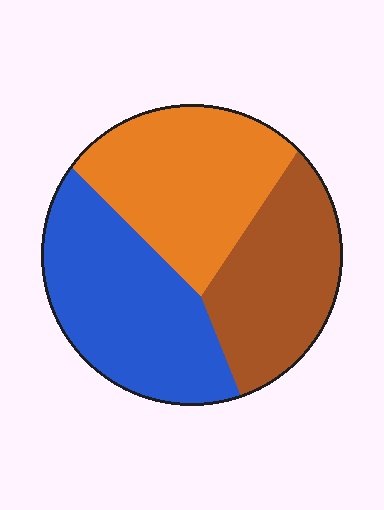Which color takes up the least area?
Brown, at roughly 30%.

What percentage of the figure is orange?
Orange covers 34% of the figure.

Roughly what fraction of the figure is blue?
Blue covers around 35% of the figure.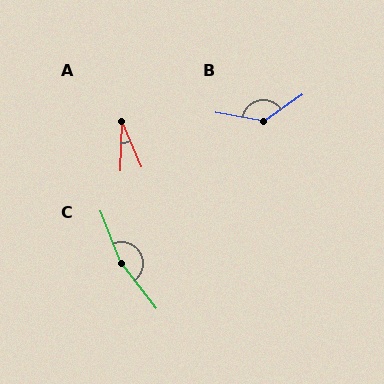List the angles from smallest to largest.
A (25°), B (136°), C (163°).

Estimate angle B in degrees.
Approximately 136 degrees.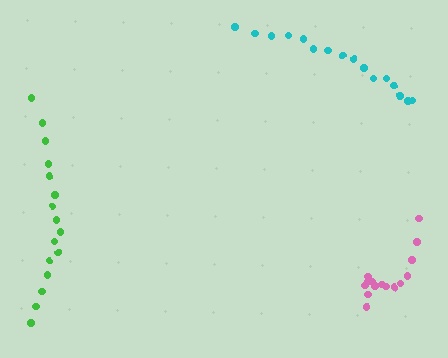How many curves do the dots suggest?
There are 3 distinct paths.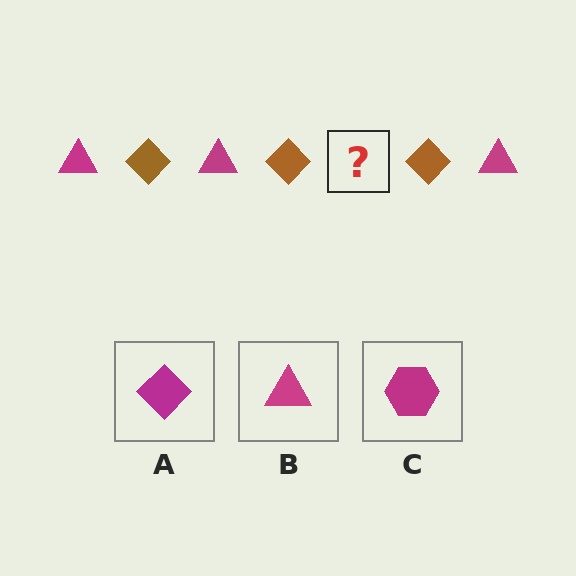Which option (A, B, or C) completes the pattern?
B.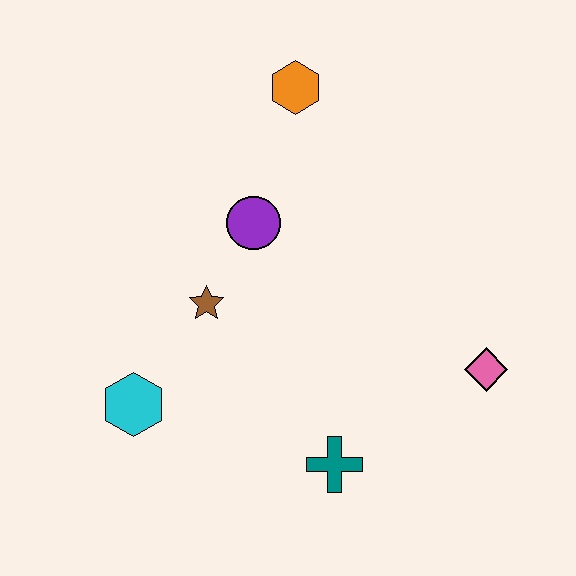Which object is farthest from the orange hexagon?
The teal cross is farthest from the orange hexagon.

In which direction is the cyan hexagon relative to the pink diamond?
The cyan hexagon is to the left of the pink diamond.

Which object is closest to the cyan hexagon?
The brown star is closest to the cyan hexagon.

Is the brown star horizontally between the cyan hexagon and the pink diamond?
Yes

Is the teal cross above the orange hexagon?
No